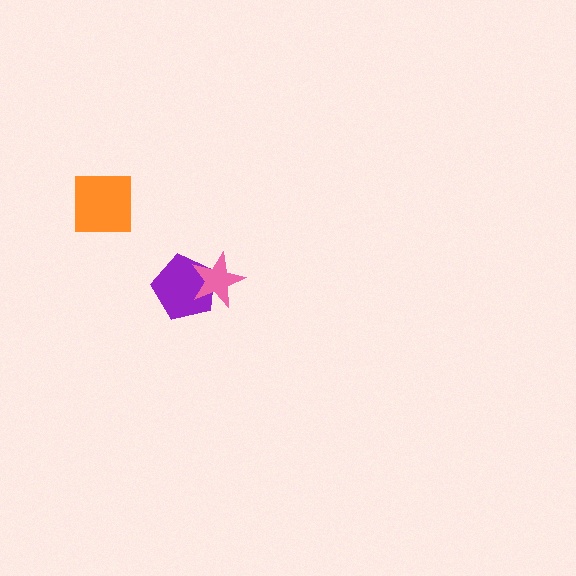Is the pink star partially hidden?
No, no other shape covers it.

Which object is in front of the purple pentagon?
The pink star is in front of the purple pentagon.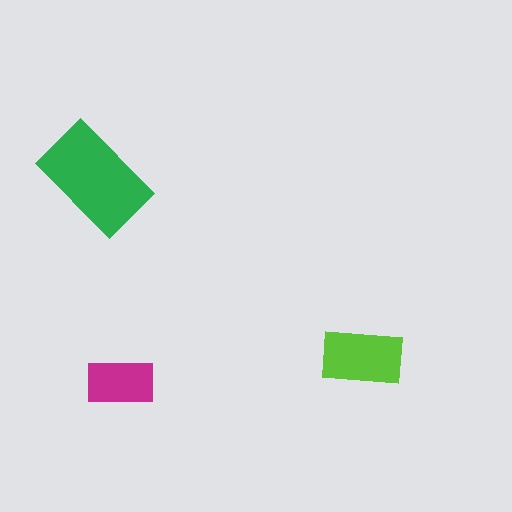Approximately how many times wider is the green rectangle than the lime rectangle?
About 1.5 times wider.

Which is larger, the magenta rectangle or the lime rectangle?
The lime one.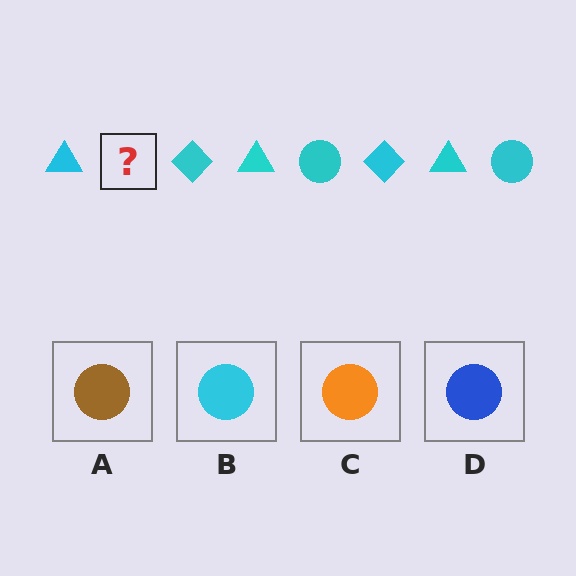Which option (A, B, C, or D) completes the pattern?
B.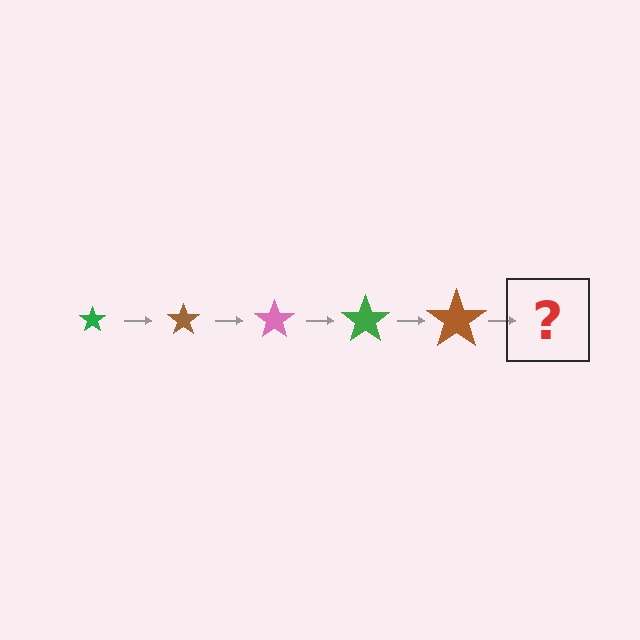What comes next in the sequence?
The next element should be a pink star, larger than the previous one.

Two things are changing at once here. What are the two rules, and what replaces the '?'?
The two rules are that the star grows larger each step and the color cycles through green, brown, and pink. The '?' should be a pink star, larger than the previous one.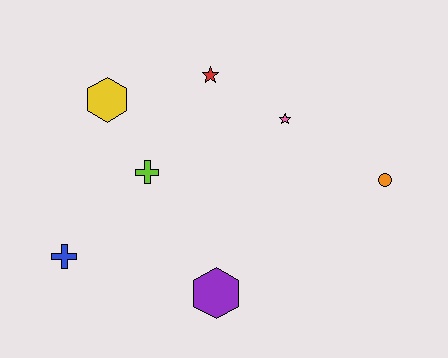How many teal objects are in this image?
There are no teal objects.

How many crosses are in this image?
There are 2 crosses.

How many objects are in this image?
There are 7 objects.